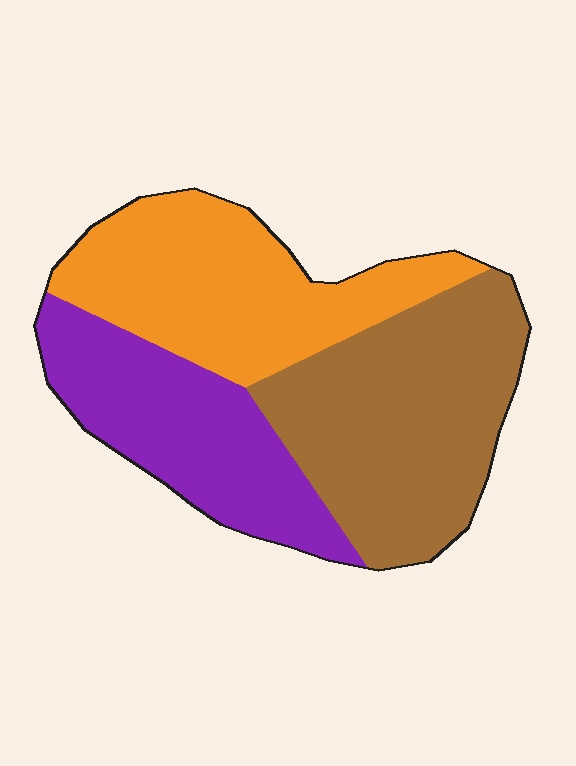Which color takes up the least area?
Purple, at roughly 30%.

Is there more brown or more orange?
Brown.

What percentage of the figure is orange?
Orange covers 33% of the figure.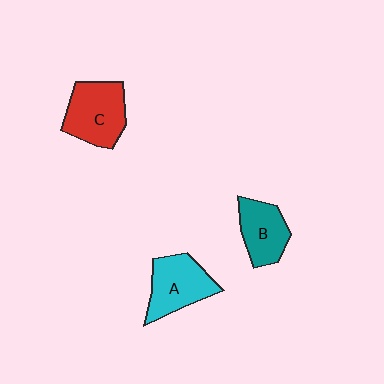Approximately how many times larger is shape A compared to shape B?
Approximately 1.2 times.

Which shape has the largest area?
Shape C (red).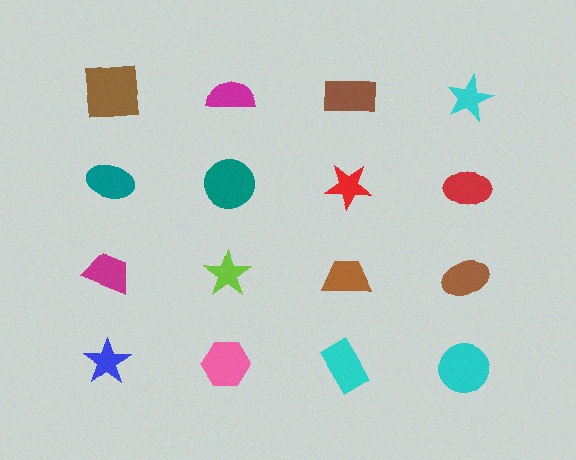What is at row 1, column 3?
A brown rectangle.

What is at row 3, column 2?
A lime star.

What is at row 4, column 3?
A cyan rectangle.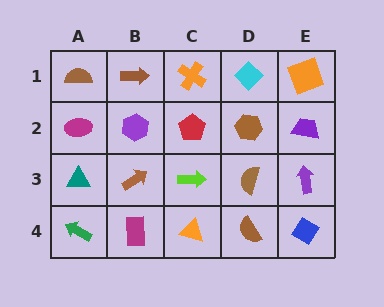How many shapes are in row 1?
5 shapes.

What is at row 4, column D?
A brown semicircle.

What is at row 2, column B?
A purple hexagon.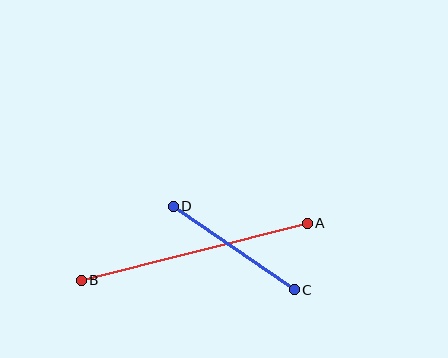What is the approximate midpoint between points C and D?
The midpoint is at approximately (234, 248) pixels.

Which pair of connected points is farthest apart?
Points A and B are farthest apart.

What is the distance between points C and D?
The distance is approximately 147 pixels.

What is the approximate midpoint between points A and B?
The midpoint is at approximately (194, 252) pixels.